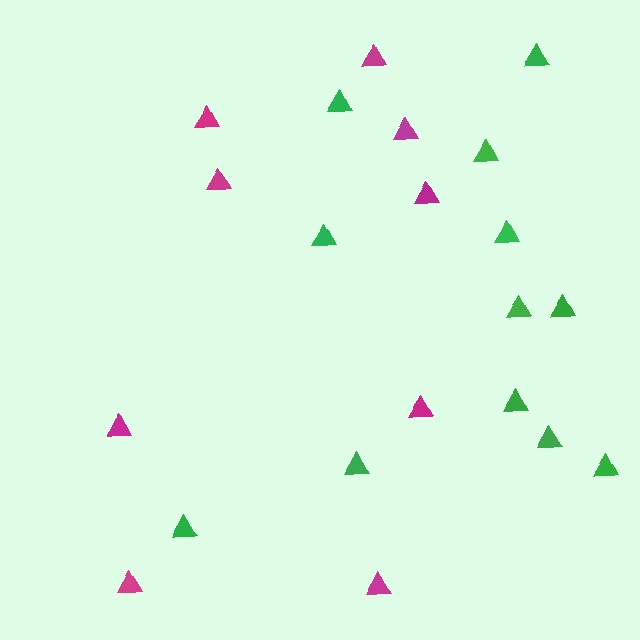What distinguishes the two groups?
There are 2 groups: one group of magenta triangles (9) and one group of green triangles (12).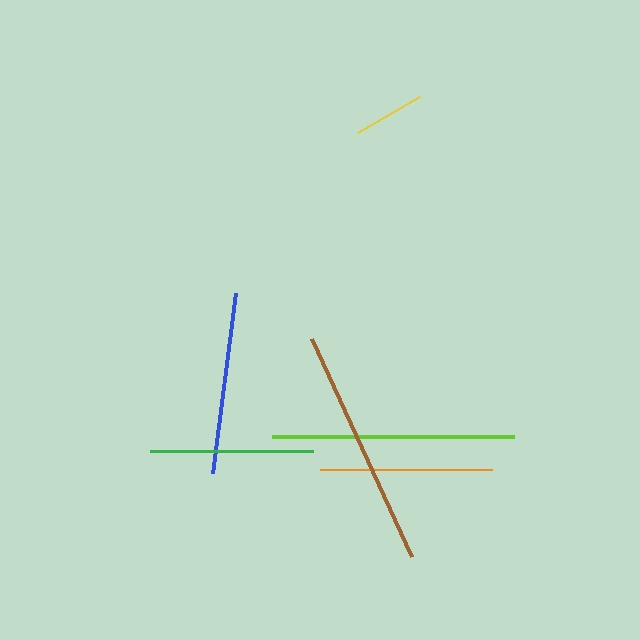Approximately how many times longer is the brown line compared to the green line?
The brown line is approximately 1.5 times the length of the green line.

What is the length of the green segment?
The green segment is approximately 163 pixels long.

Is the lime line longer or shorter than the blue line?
The lime line is longer than the blue line.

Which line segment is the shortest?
The yellow line is the shortest at approximately 72 pixels.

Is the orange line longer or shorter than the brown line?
The brown line is longer than the orange line.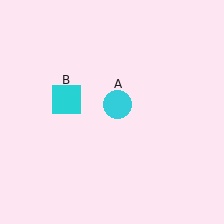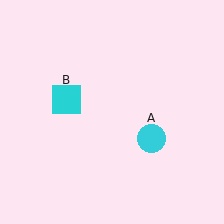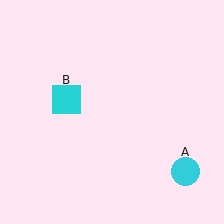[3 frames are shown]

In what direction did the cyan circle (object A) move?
The cyan circle (object A) moved down and to the right.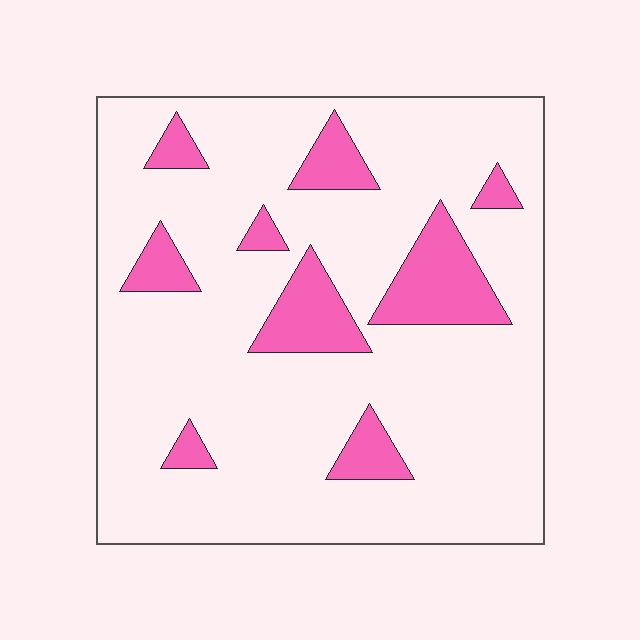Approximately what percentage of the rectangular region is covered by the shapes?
Approximately 15%.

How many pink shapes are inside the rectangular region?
9.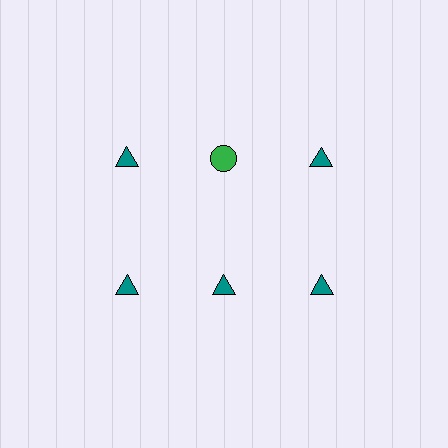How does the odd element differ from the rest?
It differs in both color (green instead of teal) and shape (circle instead of triangle).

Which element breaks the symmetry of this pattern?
The green circle in the top row, second from left column breaks the symmetry. All other shapes are teal triangles.